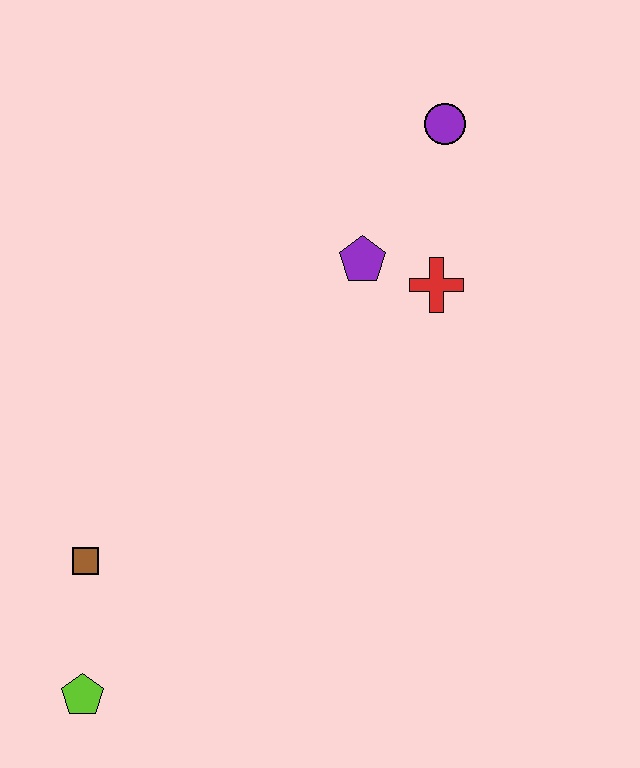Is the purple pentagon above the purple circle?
No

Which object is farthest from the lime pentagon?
The purple circle is farthest from the lime pentagon.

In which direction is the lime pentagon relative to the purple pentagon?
The lime pentagon is below the purple pentagon.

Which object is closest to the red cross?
The purple pentagon is closest to the red cross.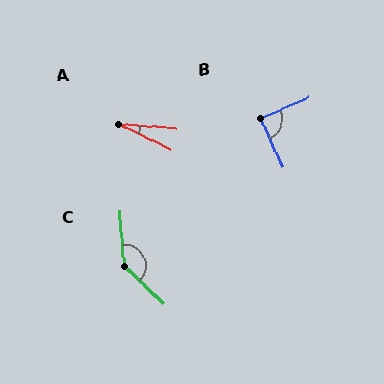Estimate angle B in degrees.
Approximately 89 degrees.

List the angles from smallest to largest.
A (22°), B (89°), C (138°).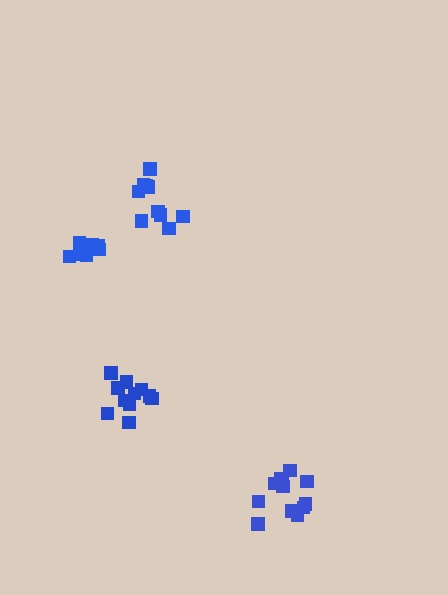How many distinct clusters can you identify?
There are 4 distinct clusters.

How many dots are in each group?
Group 1: 10 dots, Group 2: 12 dots, Group 3: 8 dots, Group 4: 11 dots (41 total).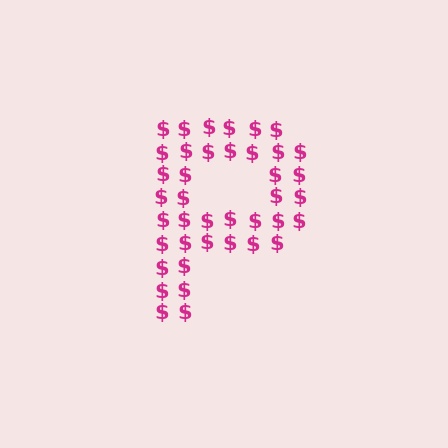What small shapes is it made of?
It is made of small dollar signs.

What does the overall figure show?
The overall figure shows the letter P.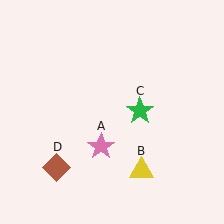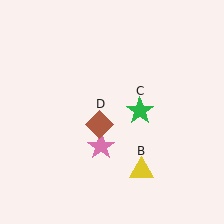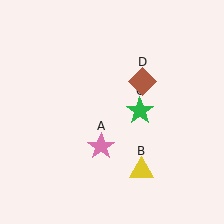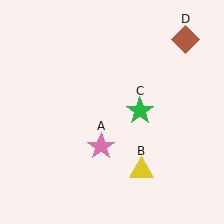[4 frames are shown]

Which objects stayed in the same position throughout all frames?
Pink star (object A) and yellow triangle (object B) and green star (object C) remained stationary.